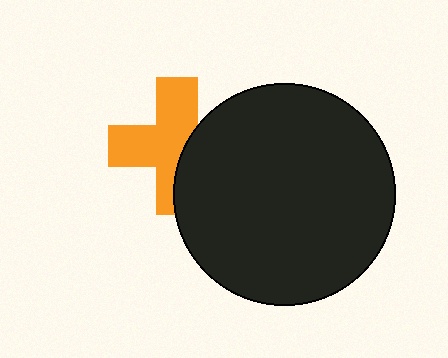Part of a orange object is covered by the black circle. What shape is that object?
It is a cross.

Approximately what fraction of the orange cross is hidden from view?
Roughly 37% of the orange cross is hidden behind the black circle.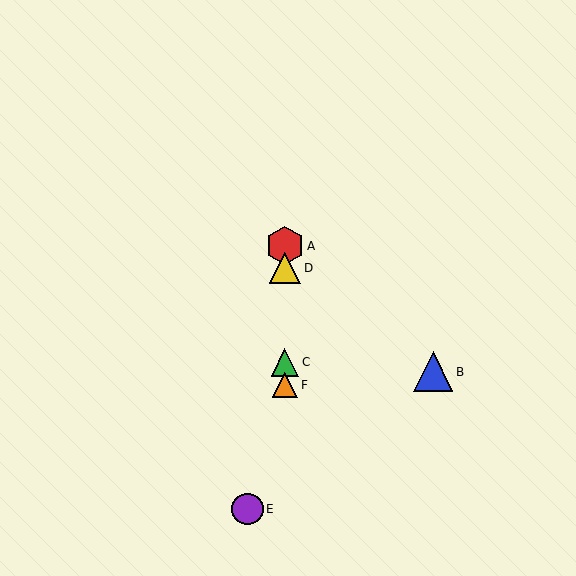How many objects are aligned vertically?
4 objects (A, C, D, F) are aligned vertically.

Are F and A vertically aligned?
Yes, both are at x≈285.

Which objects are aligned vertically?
Objects A, C, D, F are aligned vertically.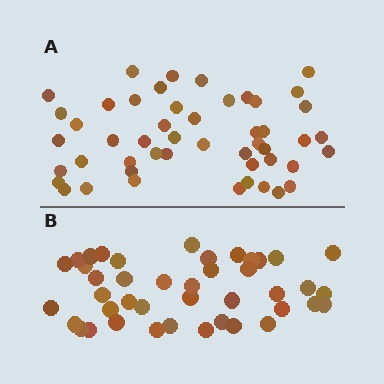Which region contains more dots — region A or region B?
Region A (the top region) has more dots.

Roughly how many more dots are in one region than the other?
Region A has roughly 8 or so more dots than region B.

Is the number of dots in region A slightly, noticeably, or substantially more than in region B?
Region A has only slightly more — the two regions are fairly close. The ratio is roughly 1.2 to 1.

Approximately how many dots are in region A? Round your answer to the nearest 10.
About 50 dots. (The exact count is 49, which rounds to 50.)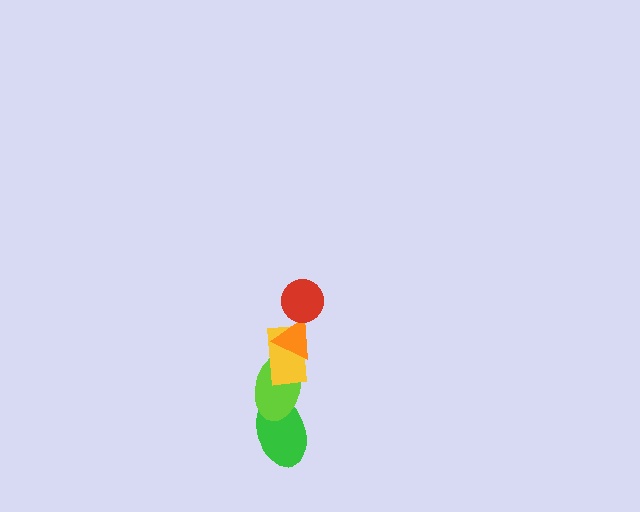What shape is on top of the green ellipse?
The lime ellipse is on top of the green ellipse.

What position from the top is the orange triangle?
The orange triangle is 2nd from the top.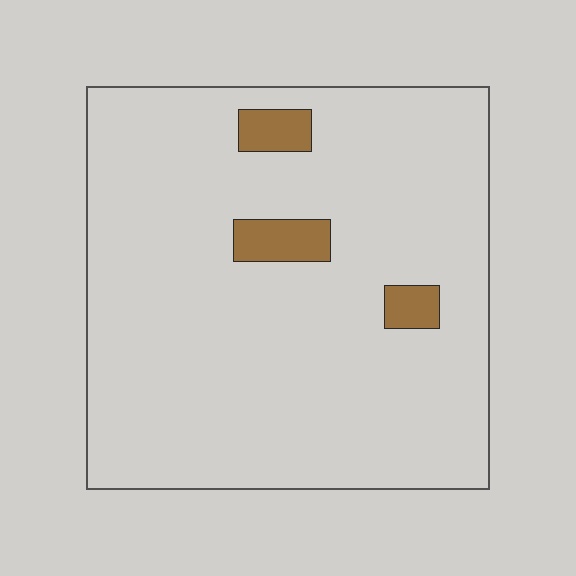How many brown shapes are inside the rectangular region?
3.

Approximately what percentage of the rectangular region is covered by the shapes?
Approximately 5%.